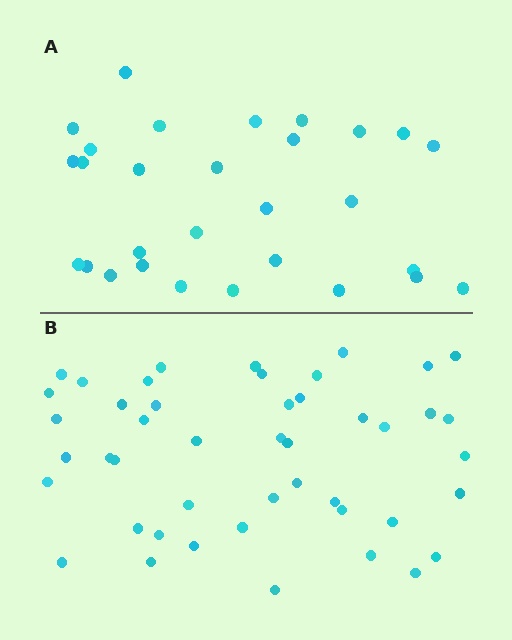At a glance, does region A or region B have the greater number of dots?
Region B (the bottom region) has more dots.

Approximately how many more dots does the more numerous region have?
Region B has approximately 15 more dots than region A.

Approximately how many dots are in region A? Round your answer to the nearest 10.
About 30 dots. (The exact count is 29, which rounds to 30.)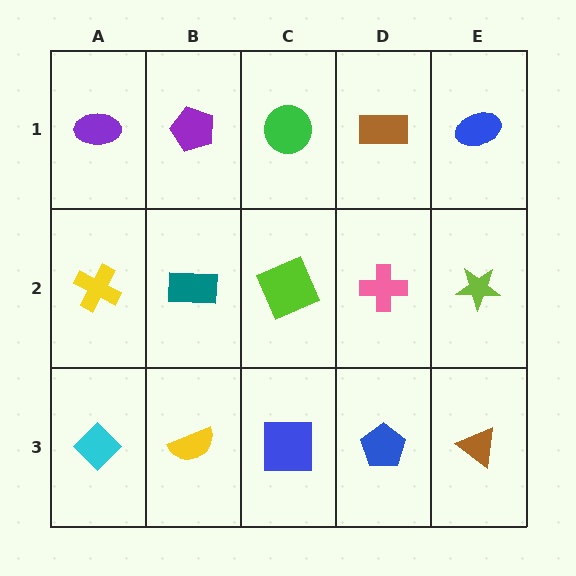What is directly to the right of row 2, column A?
A teal rectangle.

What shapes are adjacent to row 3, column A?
A yellow cross (row 2, column A), a yellow semicircle (row 3, column B).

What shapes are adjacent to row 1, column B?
A teal rectangle (row 2, column B), a purple ellipse (row 1, column A), a green circle (row 1, column C).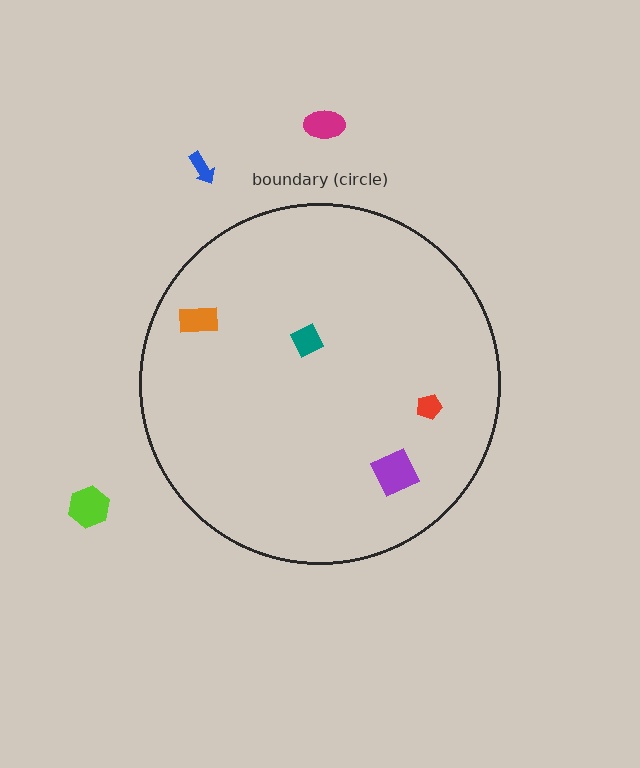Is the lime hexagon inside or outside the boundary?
Outside.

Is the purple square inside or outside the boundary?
Inside.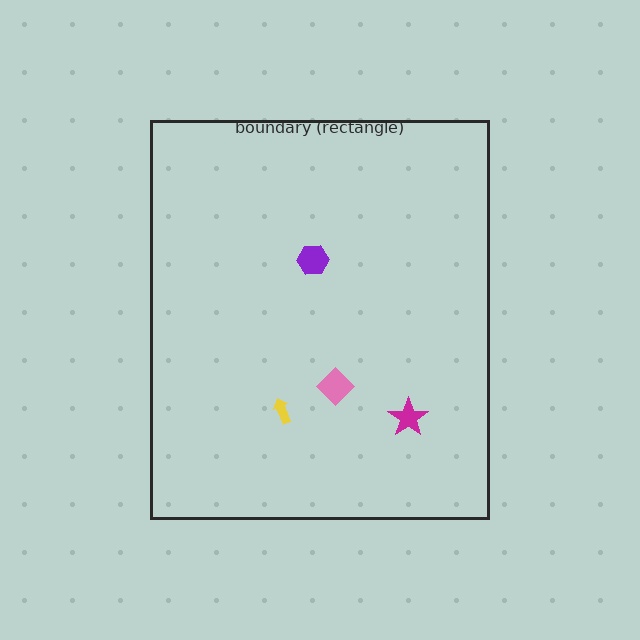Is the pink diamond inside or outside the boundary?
Inside.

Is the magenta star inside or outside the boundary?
Inside.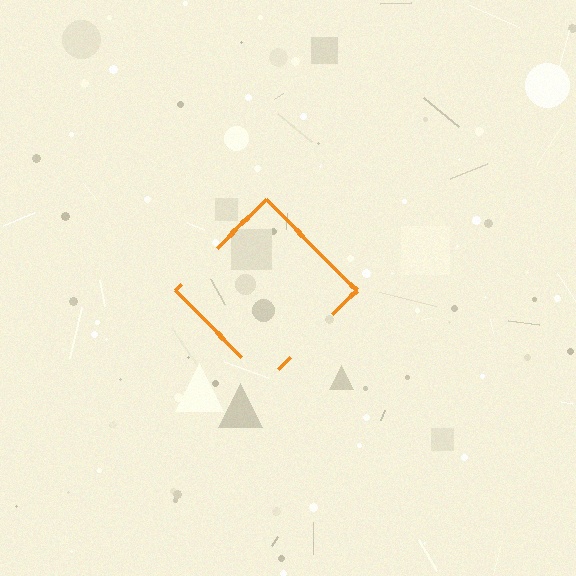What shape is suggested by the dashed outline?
The dashed outline suggests a diamond.